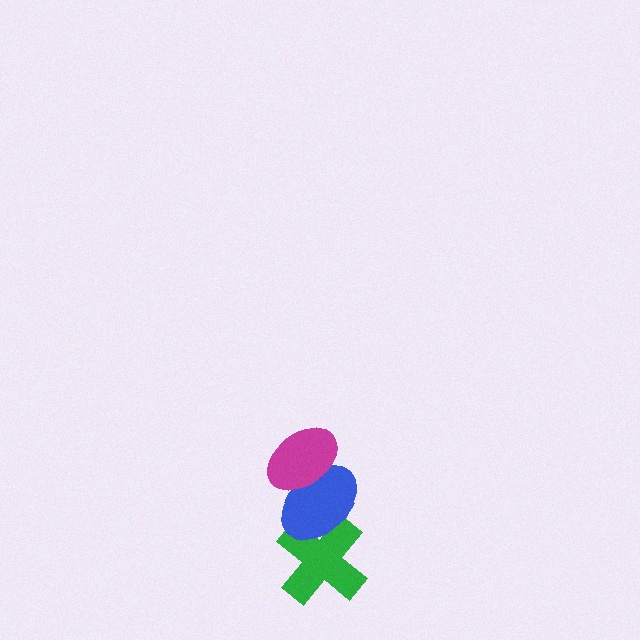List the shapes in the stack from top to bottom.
From top to bottom: the magenta ellipse, the blue ellipse, the green cross.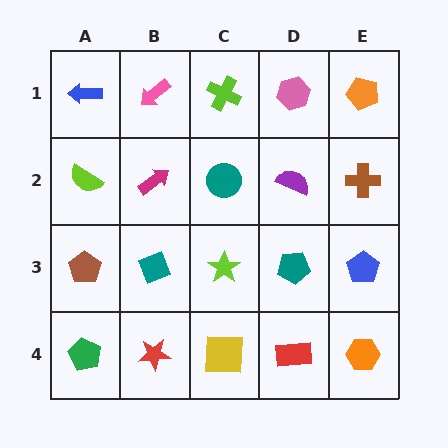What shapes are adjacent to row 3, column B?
A magenta arrow (row 2, column B), a red star (row 4, column B), a brown pentagon (row 3, column A), a lime star (row 3, column C).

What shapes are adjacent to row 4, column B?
A teal diamond (row 3, column B), a green pentagon (row 4, column A), a yellow square (row 4, column C).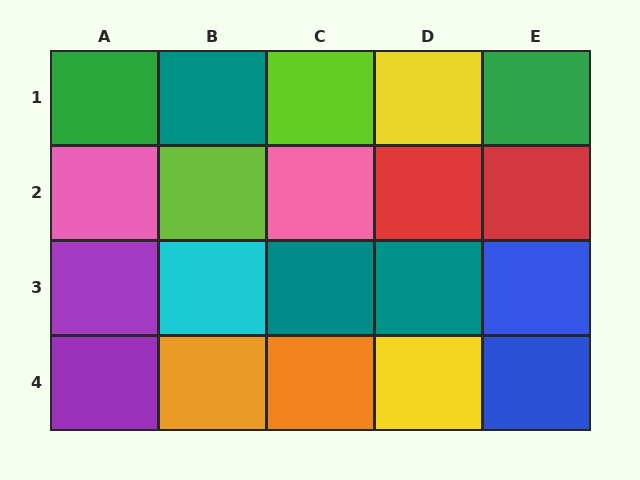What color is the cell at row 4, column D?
Yellow.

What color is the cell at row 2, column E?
Red.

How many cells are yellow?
2 cells are yellow.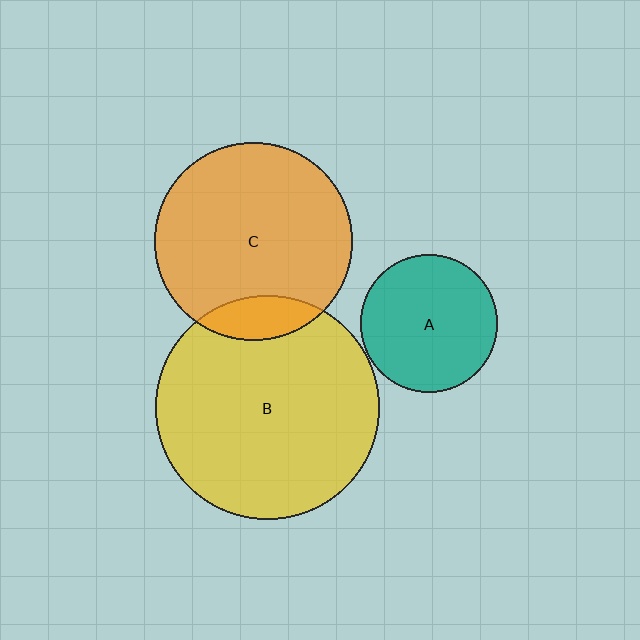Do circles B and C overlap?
Yes.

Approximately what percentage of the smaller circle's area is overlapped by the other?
Approximately 15%.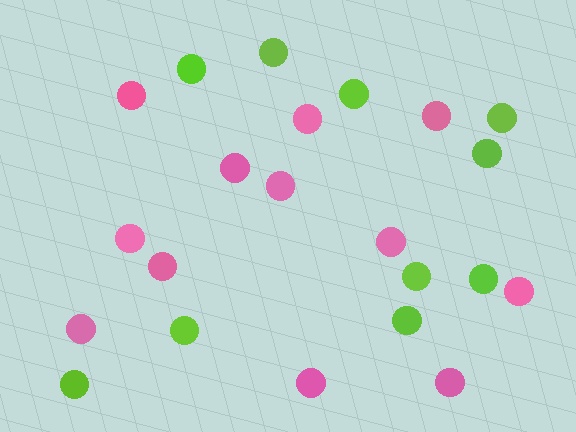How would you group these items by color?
There are 2 groups: one group of pink circles (12) and one group of lime circles (10).